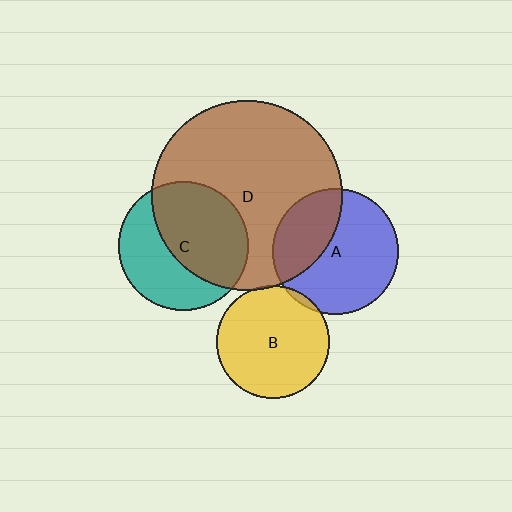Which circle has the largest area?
Circle D (brown).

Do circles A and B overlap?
Yes.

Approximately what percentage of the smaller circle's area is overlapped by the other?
Approximately 5%.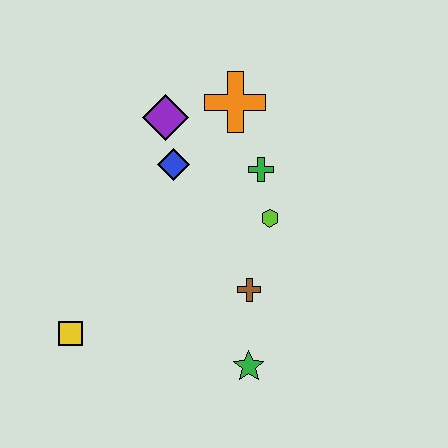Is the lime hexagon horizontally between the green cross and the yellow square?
No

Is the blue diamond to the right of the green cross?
No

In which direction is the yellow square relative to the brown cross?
The yellow square is to the left of the brown cross.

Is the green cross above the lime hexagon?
Yes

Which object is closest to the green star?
The brown cross is closest to the green star.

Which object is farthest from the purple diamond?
The green star is farthest from the purple diamond.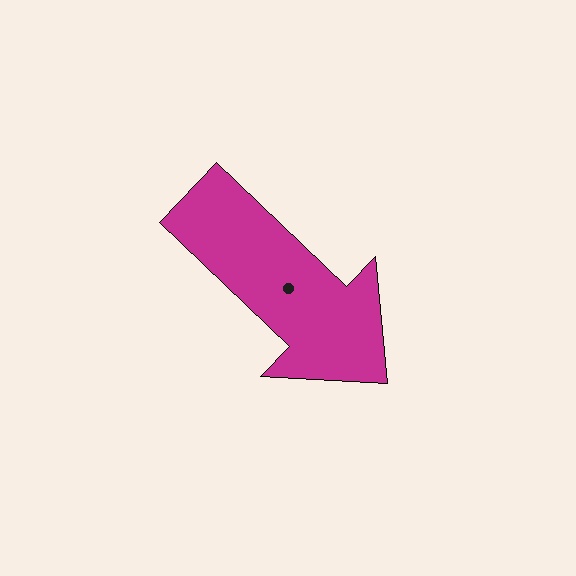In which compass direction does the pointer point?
Southeast.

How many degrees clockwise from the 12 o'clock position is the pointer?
Approximately 134 degrees.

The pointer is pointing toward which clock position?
Roughly 4 o'clock.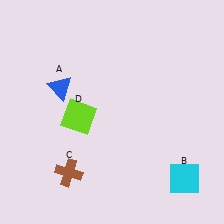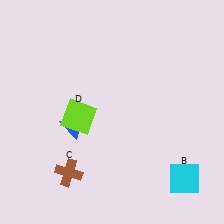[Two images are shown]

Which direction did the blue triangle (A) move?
The blue triangle (A) moved down.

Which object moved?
The blue triangle (A) moved down.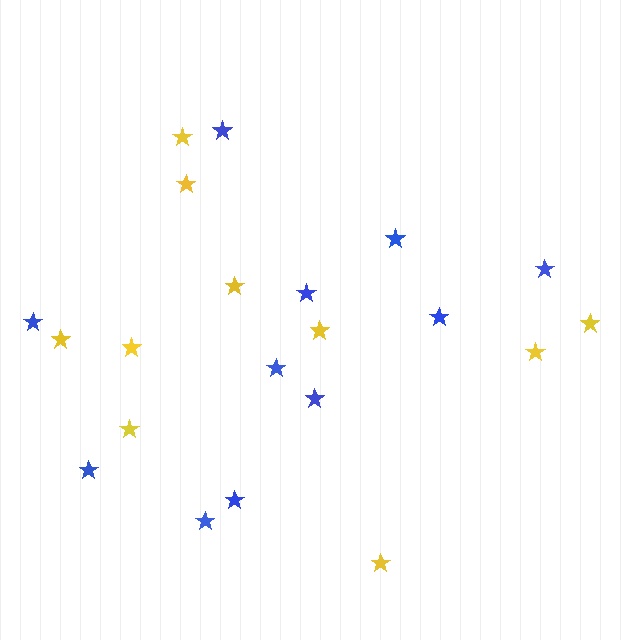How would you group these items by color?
There are 2 groups: one group of yellow stars (10) and one group of blue stars (11).